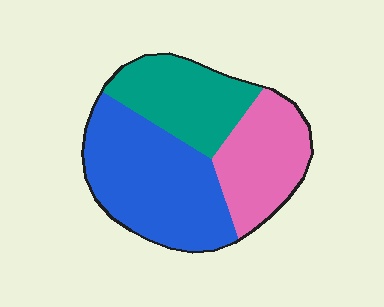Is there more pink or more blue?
Blue.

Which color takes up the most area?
Blue, at roughly 45%.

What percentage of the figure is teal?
Teal covers about 25% of the figure.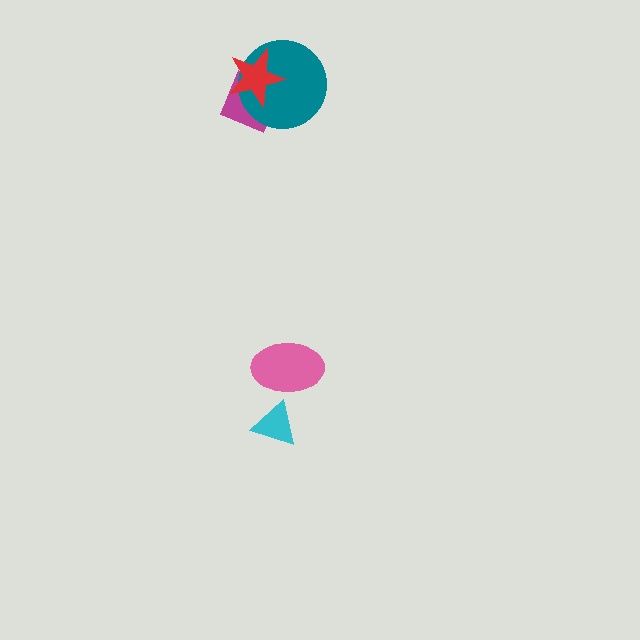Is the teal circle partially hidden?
Yes, it is partially covered by another shape.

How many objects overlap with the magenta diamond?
2 objects overlap with the magenta diamond.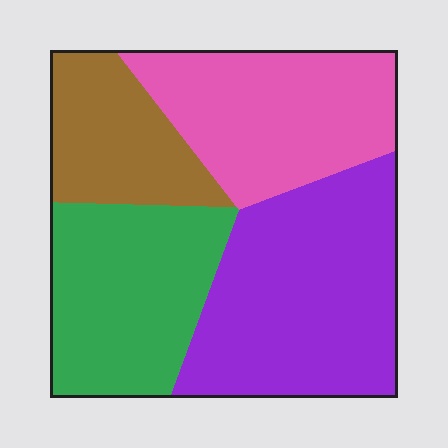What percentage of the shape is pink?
Pink takes up about one quarter (1/4) of the shape.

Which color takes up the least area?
Brown, at roughly 15%.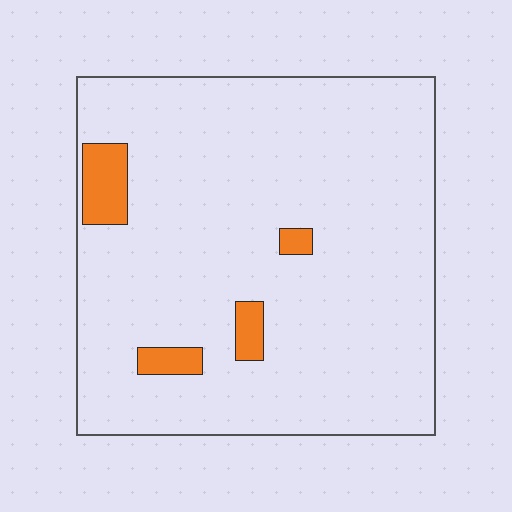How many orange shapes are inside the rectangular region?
4.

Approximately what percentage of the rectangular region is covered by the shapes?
Approximately 5%.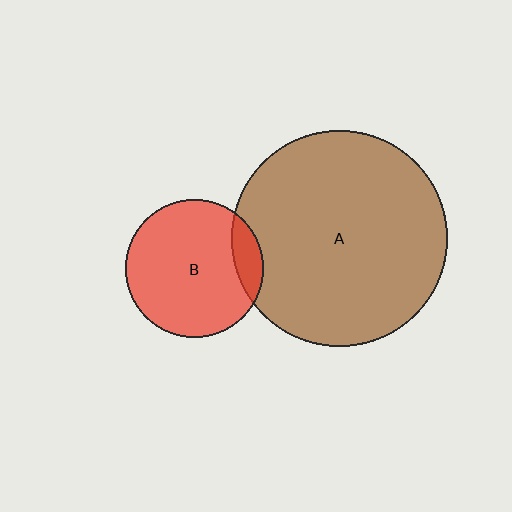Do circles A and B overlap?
Yes.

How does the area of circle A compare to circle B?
Approximately 2.4 times.